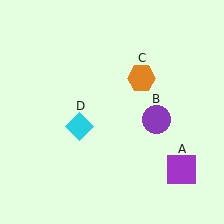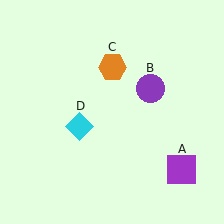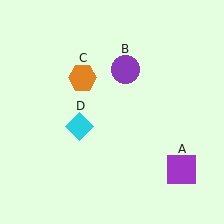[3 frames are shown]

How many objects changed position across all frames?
2 objects changed position: purple circle (object B), orange hexagon (object C).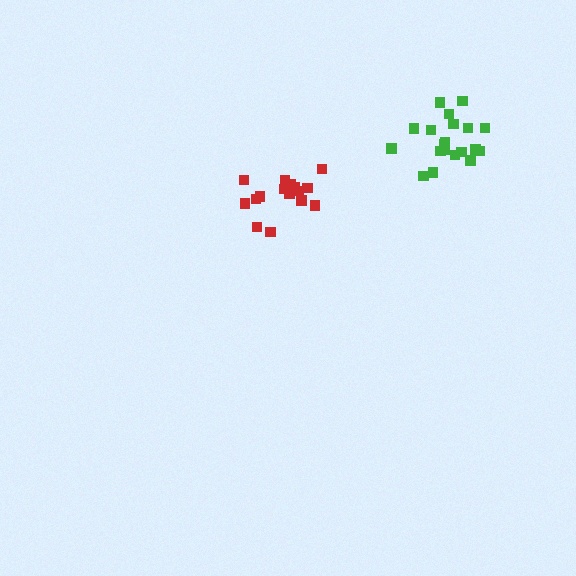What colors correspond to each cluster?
The clusters are colored: red, green.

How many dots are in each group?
Group 1: 17 dots, Group 2: 20 dots (37 total).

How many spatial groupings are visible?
There are 2 spatial groupings.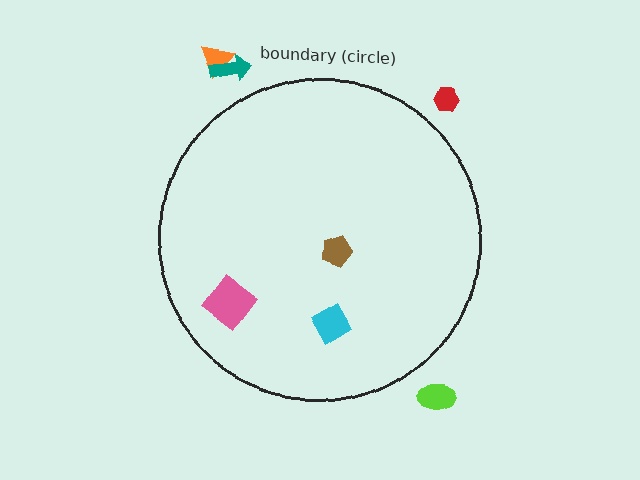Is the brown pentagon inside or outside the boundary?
Inside.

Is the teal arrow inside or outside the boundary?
Outside.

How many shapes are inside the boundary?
3 inside, 4 outside.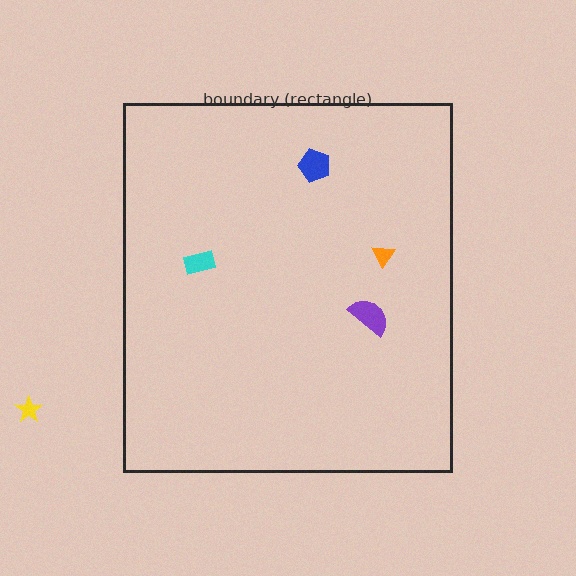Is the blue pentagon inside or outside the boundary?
Inside.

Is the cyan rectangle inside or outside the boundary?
Inside.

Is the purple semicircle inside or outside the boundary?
Inside.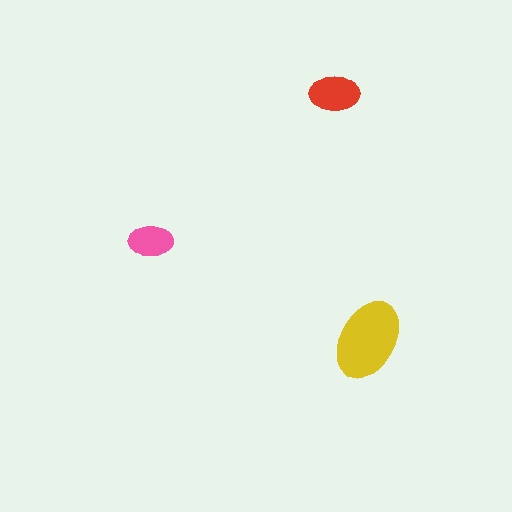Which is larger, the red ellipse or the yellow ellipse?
The yellow one.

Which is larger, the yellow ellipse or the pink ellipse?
The yellow one.